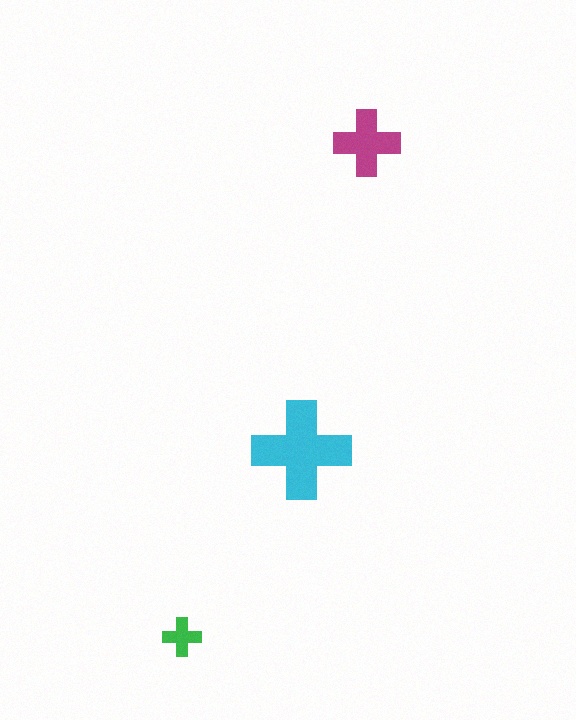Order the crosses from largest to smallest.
the cyan one, the magenta one, the green one.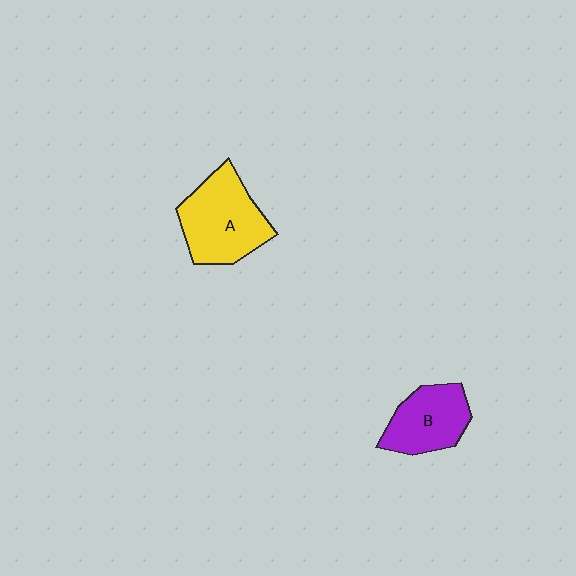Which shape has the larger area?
Shape A (yellow).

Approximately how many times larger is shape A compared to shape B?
Approximately 1.4 times.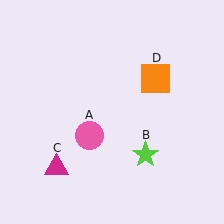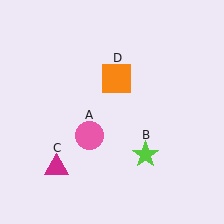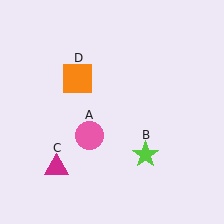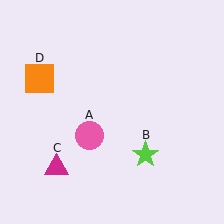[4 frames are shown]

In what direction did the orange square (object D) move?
The orange square (object D) moved left.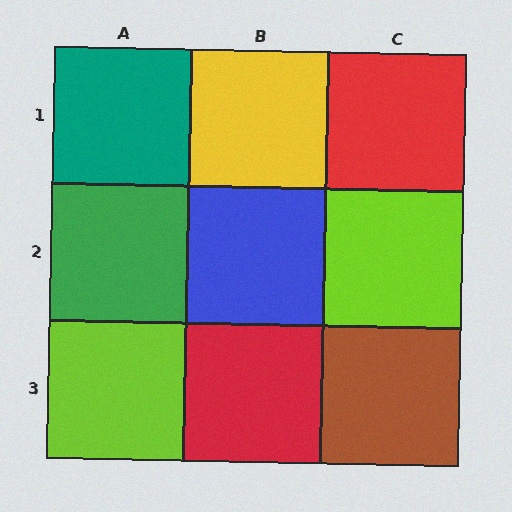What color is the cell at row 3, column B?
Red.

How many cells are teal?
1 cell is teal.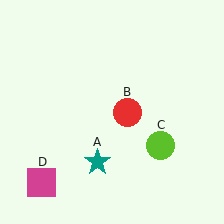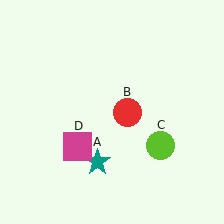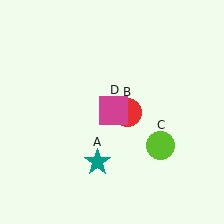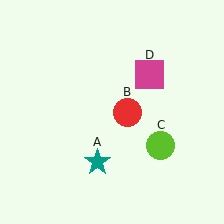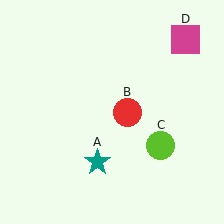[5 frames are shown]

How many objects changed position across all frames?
1 object changed position: magenta square (object D).